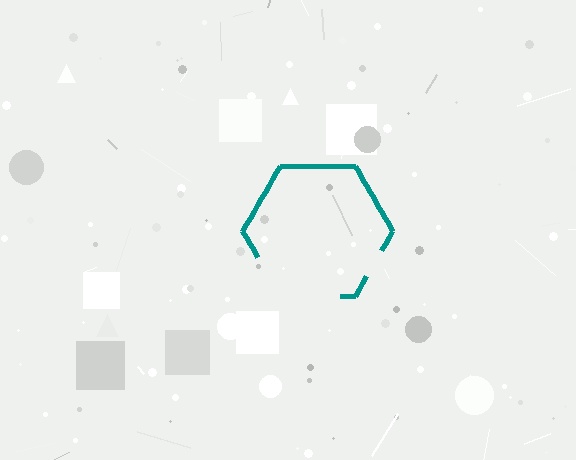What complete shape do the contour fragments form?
The contour fragments form a hexagon.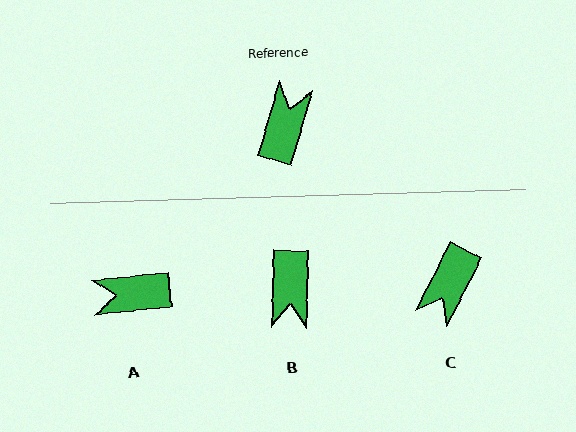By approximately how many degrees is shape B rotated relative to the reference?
Approximately 165 degrees clockwise.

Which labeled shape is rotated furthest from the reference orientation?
C, about 170 degrees away.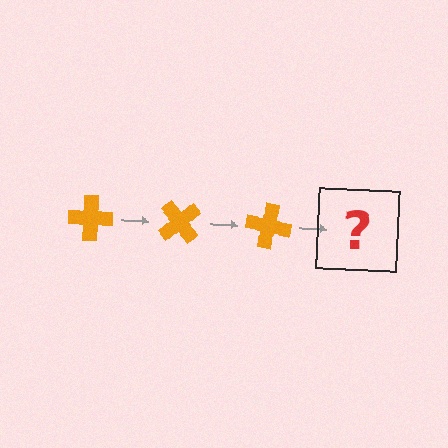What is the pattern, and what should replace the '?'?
The pattern is that the cross rotates 50 degrees each step. The '?' should be an orange cross rotated 150 degrees.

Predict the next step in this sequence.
The next step is an orange cross rotated 150 degrees.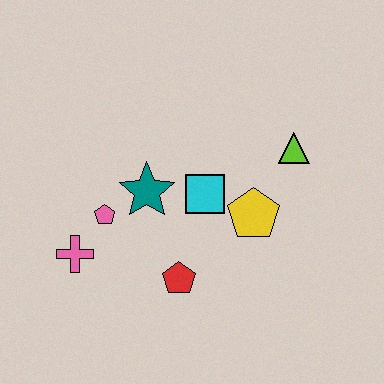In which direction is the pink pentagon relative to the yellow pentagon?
The pink pentagon is to the left of the yellow pentagon.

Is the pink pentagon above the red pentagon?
Yes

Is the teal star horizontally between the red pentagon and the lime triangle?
No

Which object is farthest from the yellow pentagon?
The pink cross is farthest from the yellow pentagon.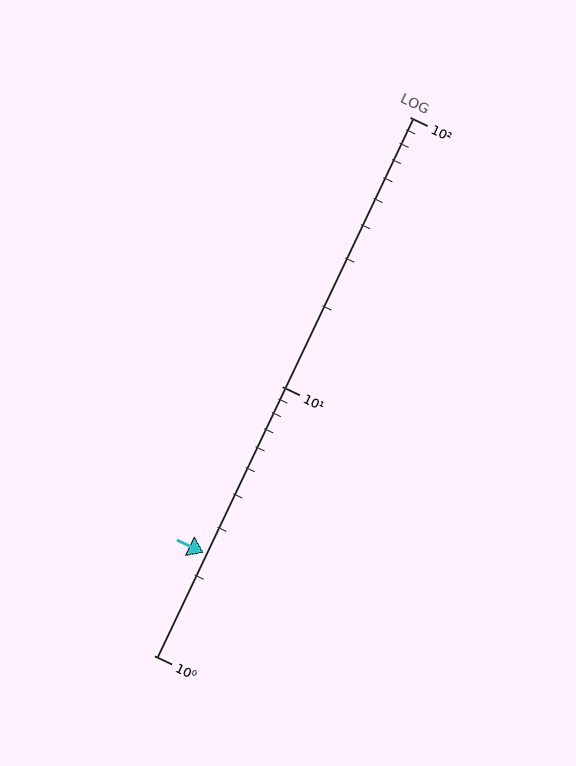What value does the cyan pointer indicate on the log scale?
The pointer indicates approximately 2.4.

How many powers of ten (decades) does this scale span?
The scale spans 2 decades, from 1 to 100.